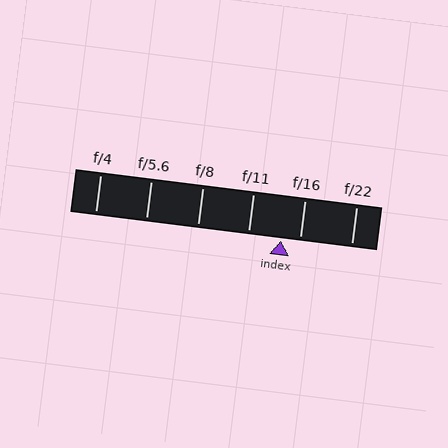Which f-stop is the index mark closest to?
The index mark is closest to f/16.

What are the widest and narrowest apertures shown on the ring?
The widest aperture shown is f/4 and the narrowest is f/22.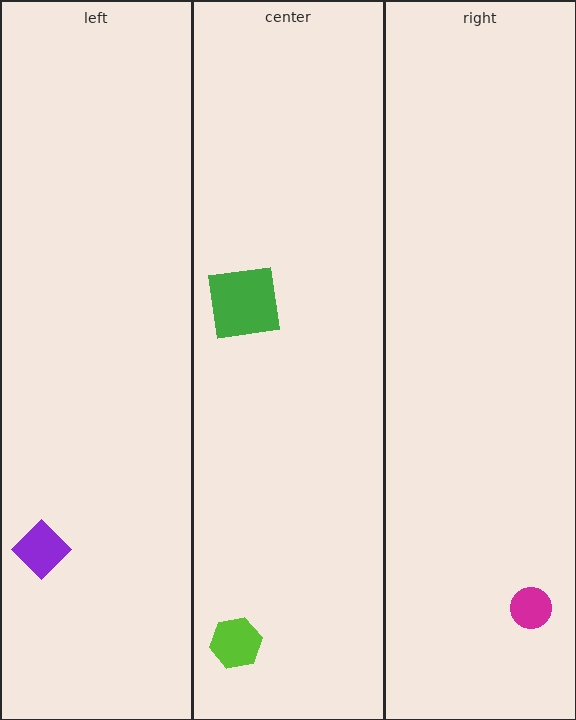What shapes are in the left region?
The purple diamond.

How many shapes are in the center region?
2.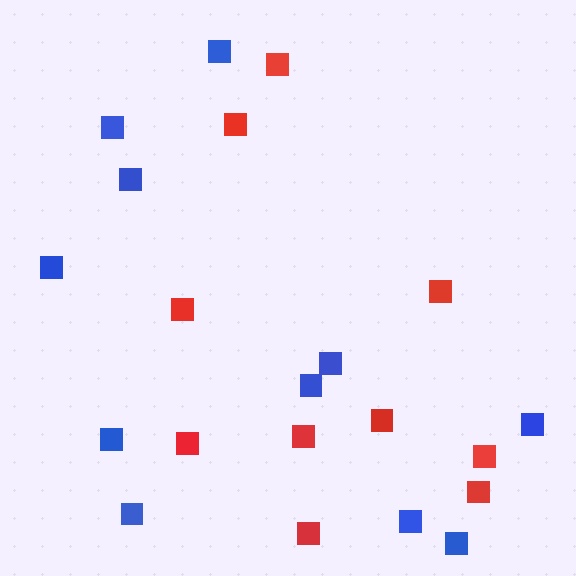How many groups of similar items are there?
There are 2 groups: one group of red squares (10) and one group of blue squares (11).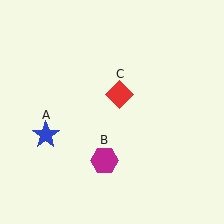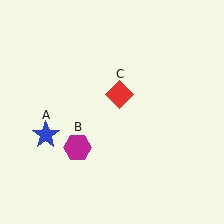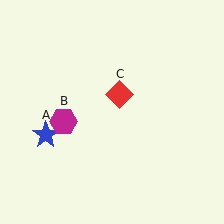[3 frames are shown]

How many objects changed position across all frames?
1 object changed position: magenta hexagon (object B).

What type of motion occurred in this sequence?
The magenta hexagon (object B) rotated clockwise around the center of the scene.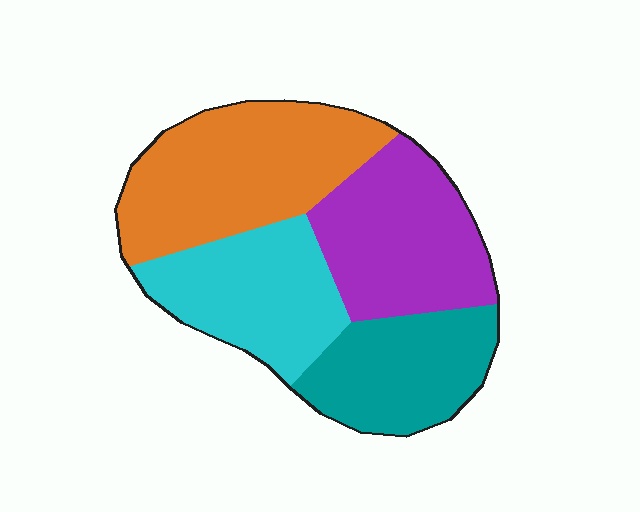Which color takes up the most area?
Orange, at roughly 30%.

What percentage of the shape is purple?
Purple takes up about one quarter (1/4) of the shape.